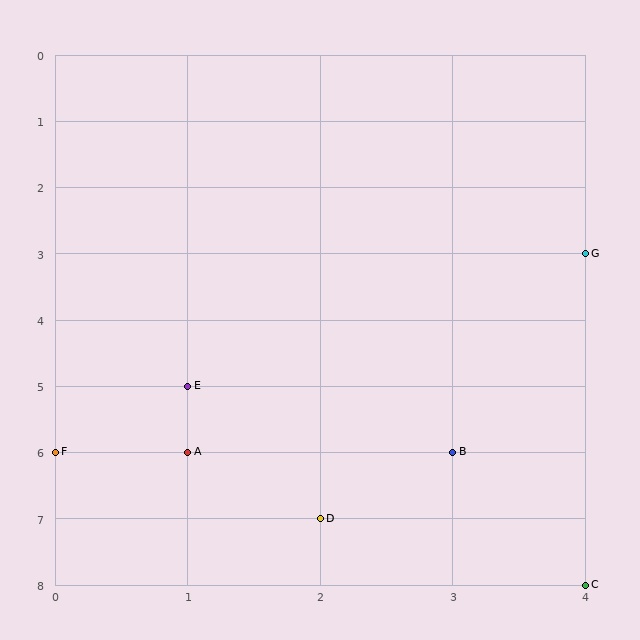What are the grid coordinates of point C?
Point C is at grid coordinates (4, 8).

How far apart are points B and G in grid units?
Points B and G are 1 column and 3 rows apart (about 3.2 grid units diagonally).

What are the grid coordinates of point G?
Point G is at grid coordinates (4, 3).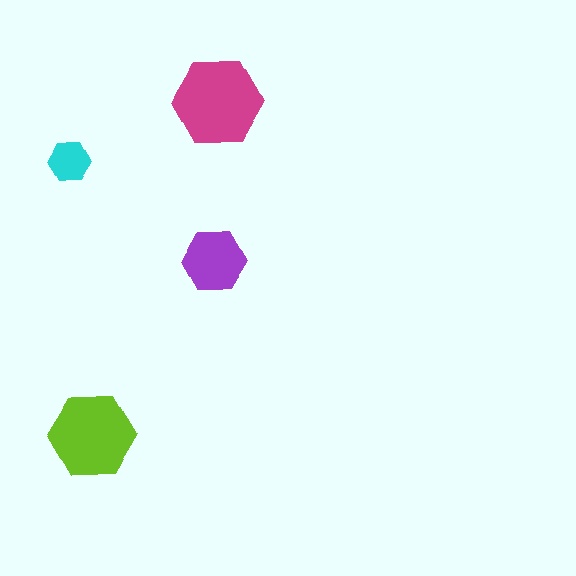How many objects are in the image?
There are 4 objects in the image.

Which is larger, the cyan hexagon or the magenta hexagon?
The magenta one.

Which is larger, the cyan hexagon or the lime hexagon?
The lime one.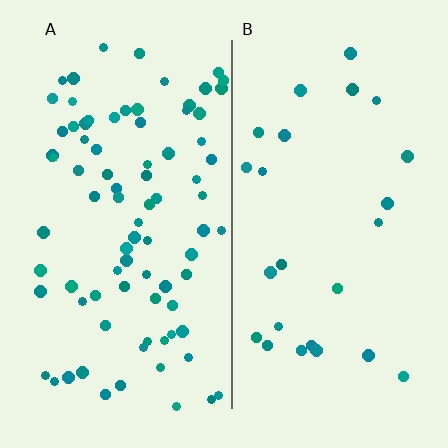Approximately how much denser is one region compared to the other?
Approximately 3.3× — region A over region B.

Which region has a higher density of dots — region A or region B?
A (the left).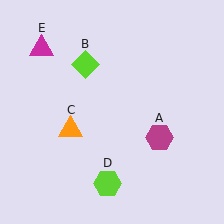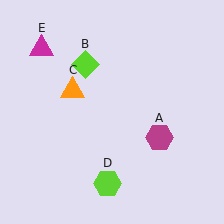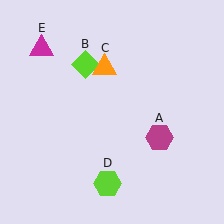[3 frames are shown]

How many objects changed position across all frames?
1 object changed position: orange triangle (object C).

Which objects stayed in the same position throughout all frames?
Magenta hexagon (object A) and lime diamond (object B) and lime hexagon (object D) and magenta triangle (object E) remained stationary.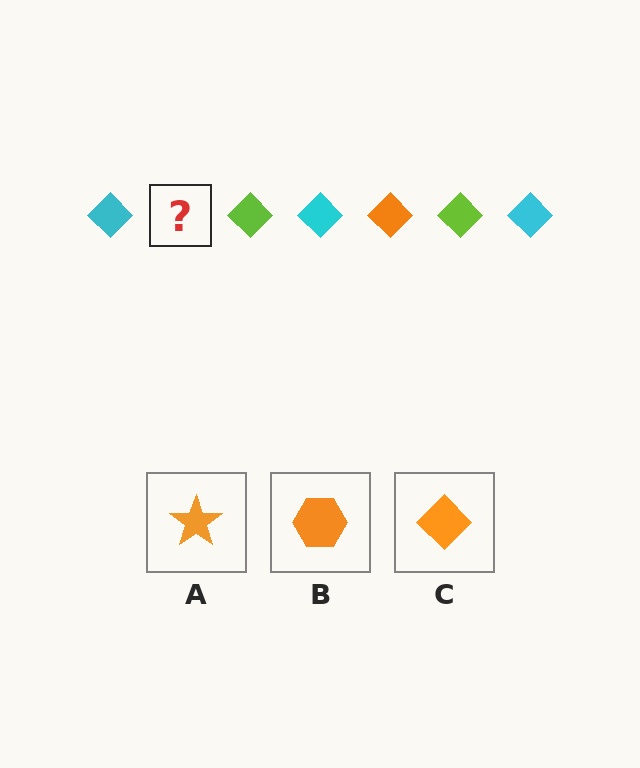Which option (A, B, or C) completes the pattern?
C.